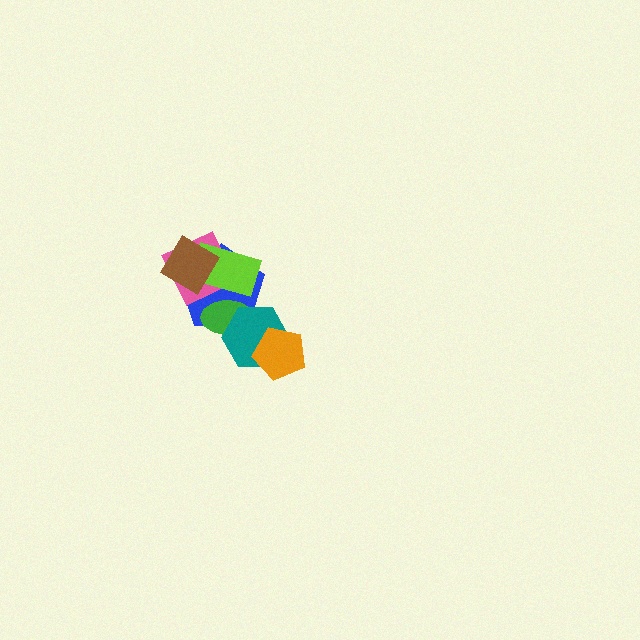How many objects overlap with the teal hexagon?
3 objects overlap with the teal hexagon.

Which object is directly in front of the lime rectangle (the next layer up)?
The green ellipse is directly in front of the lime rectangle.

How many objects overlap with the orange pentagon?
1 object overlaps with the orange pentagon.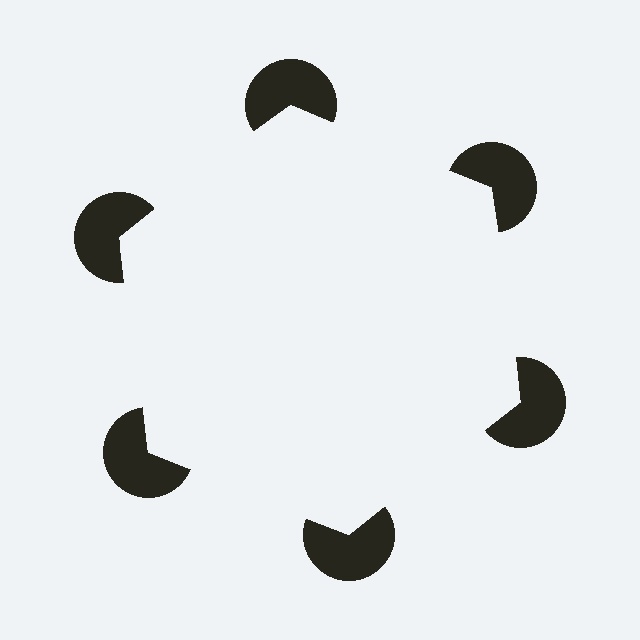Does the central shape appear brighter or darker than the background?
It typically appears slightly brighter than the background, even though no actual brightness change is drawn.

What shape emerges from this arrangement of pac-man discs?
An illusory hexagon — its edges are inferred from the aligned wedge cuts in the pac-man discs, not physically drawn.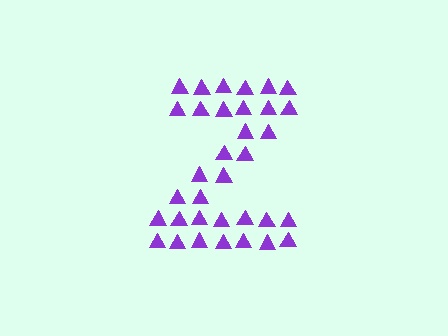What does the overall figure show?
The overall figure shows the letter Z.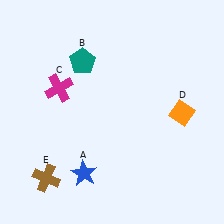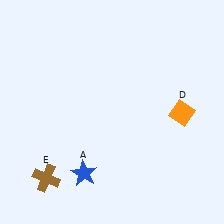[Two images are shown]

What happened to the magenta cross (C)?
The magenta cross (C) was removed in Image 2. It was in the top-left area of Image 1.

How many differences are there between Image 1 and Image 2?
There are 2 differences between the two images.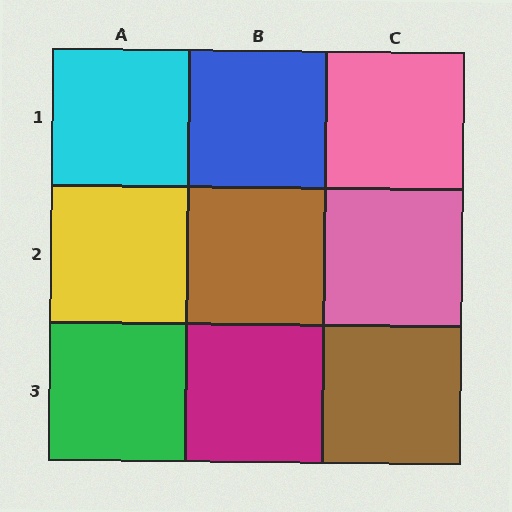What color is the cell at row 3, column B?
Magenta.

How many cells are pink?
2 cells are pink.